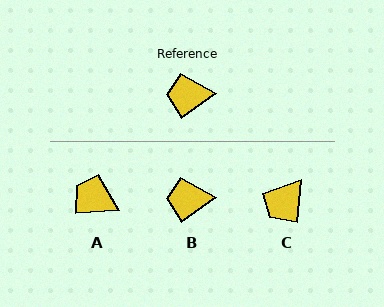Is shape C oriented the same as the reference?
No, it is off by about 49 degrees.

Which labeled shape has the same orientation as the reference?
B.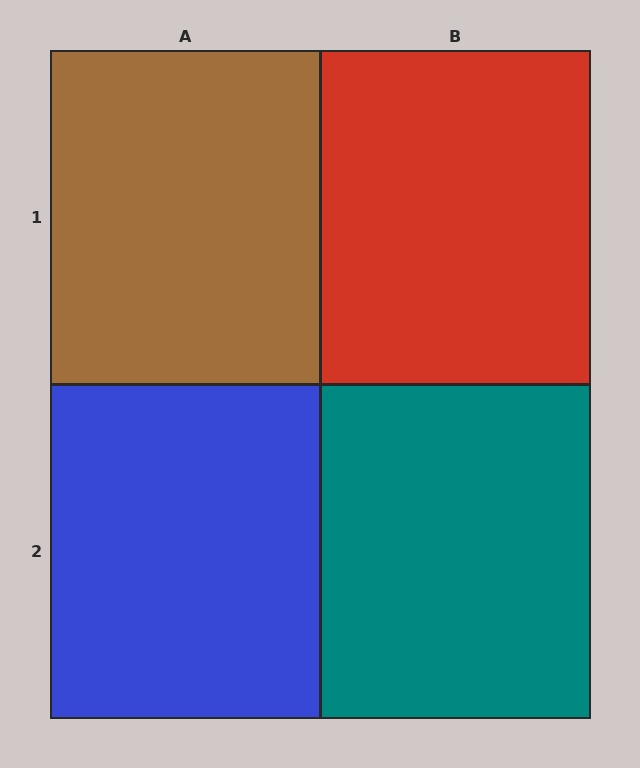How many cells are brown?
1 cell is brown.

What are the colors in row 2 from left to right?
Blue, teal.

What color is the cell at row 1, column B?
Red.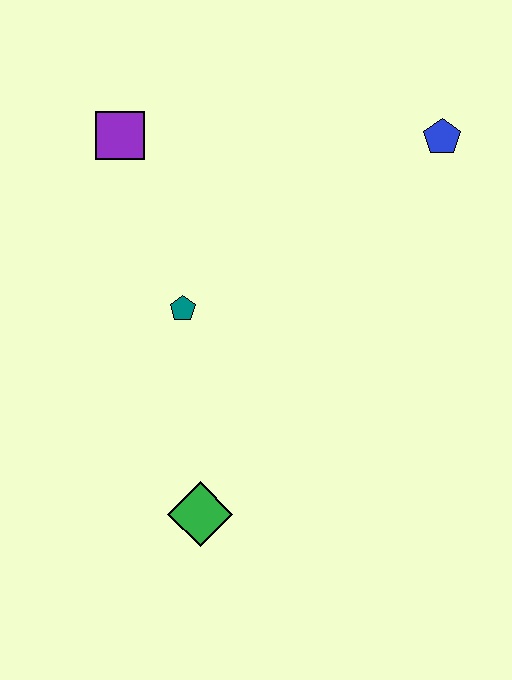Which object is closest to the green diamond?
The teal pentagon is closest to the green diamond.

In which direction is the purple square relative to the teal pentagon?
The purple square is above the teal pentagon.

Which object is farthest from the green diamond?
The blue pentagon is farthest from the green diamond.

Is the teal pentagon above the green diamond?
Yes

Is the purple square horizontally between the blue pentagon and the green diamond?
No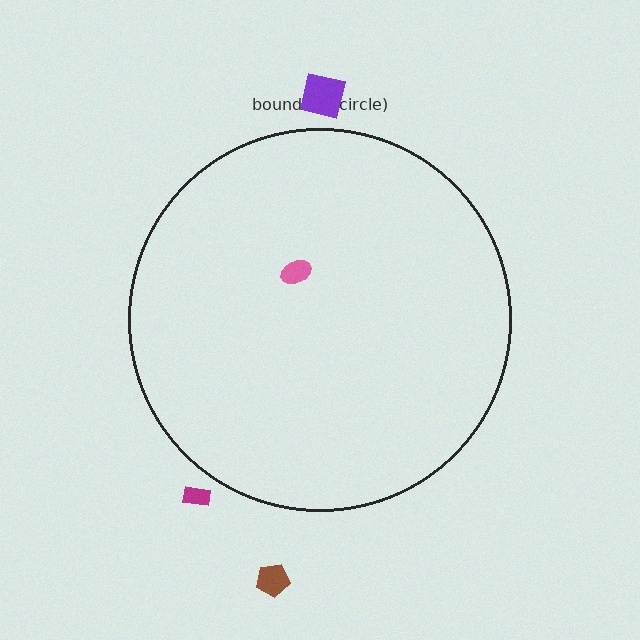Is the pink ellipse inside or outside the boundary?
Inside.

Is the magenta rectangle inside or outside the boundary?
Outside.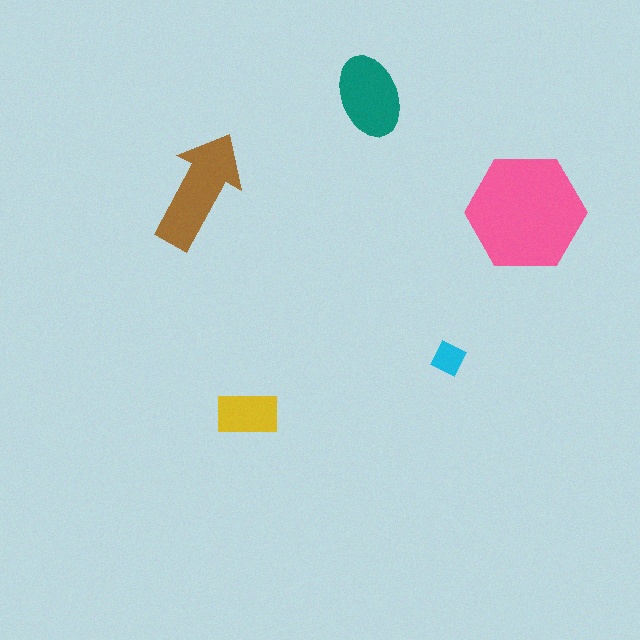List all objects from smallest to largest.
The cyan diamond, the yellow rectangle, the teal ellipse, the brown arrow, the pink hexagon.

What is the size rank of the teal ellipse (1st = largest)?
3rd.